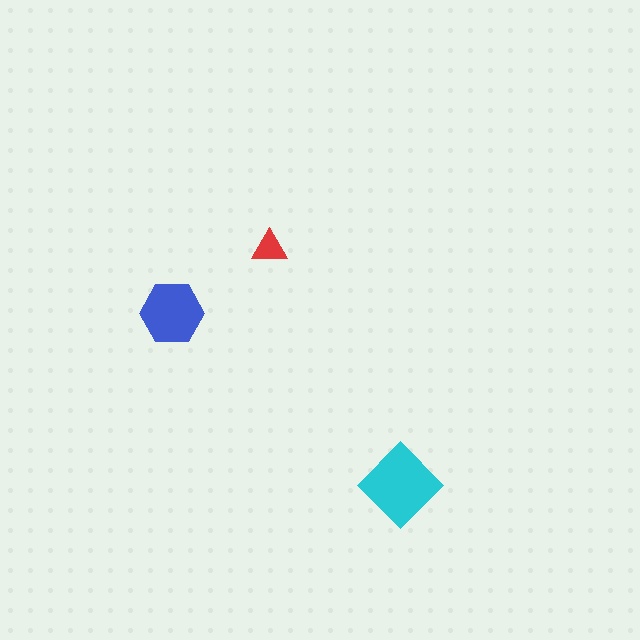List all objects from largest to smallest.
The cyan diamond, the blue hexagon, the red triangle.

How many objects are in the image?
There are 3 objects in the image.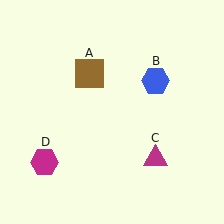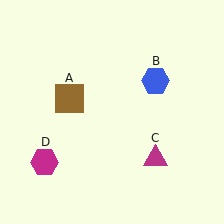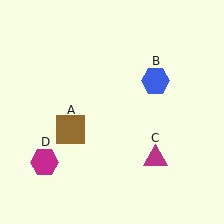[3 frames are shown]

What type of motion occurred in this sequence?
The brown square (object A) rotated counterclockwise around the center of the scene.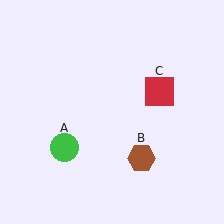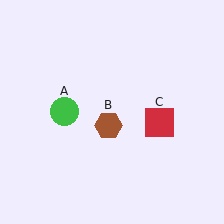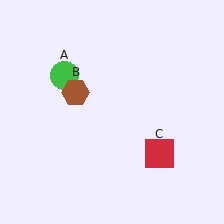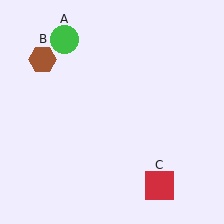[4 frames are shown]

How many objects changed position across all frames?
3 objects changed position: green circle (object A), brown hexagon (object B), red square (object C).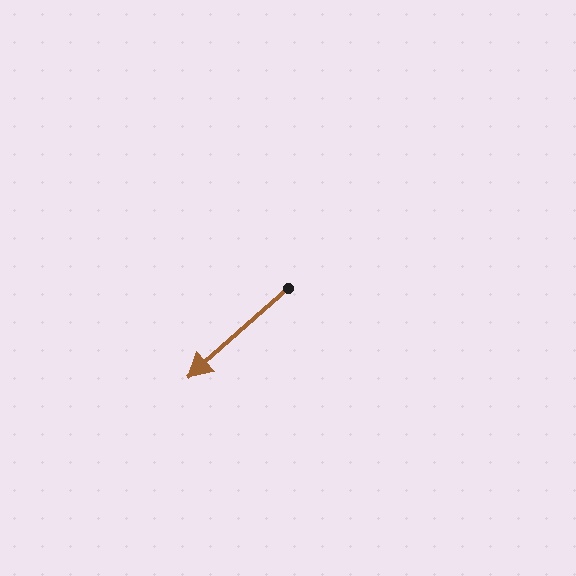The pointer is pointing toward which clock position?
Roughly 8 o'clock.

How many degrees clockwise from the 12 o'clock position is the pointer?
Approximately 228 degrees.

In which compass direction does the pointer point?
Southwest.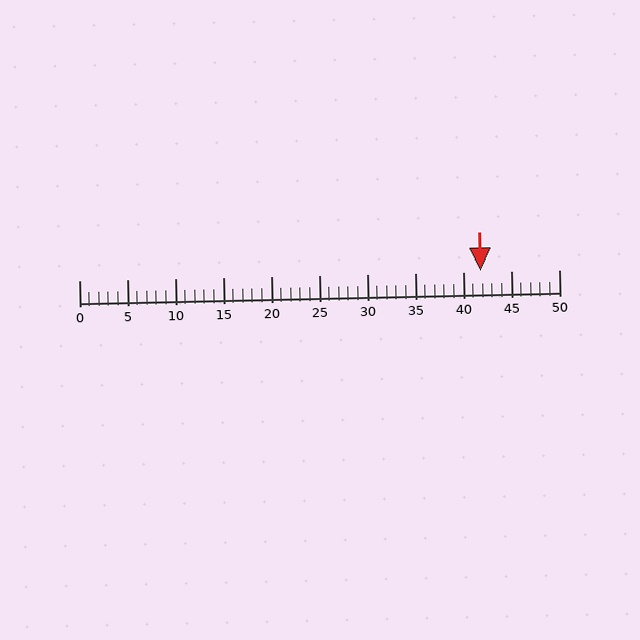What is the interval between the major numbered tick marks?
The major tick marks are spaced 5 units apart.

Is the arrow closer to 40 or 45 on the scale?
The arrow is closer to 40.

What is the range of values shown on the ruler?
The ruler shows values from 0 to 50.